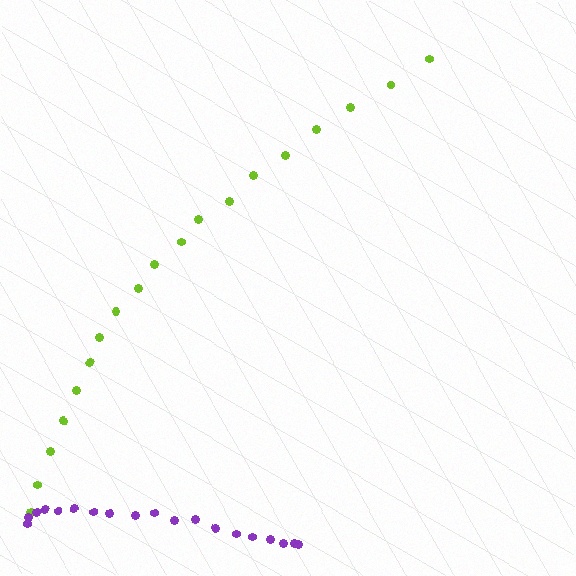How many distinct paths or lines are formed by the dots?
There are 2 distinct paths.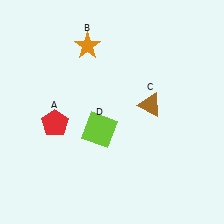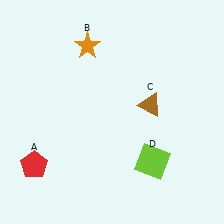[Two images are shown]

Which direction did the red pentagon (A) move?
The red pentagon (A) moved down.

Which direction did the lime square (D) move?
The lime square (D) moved right.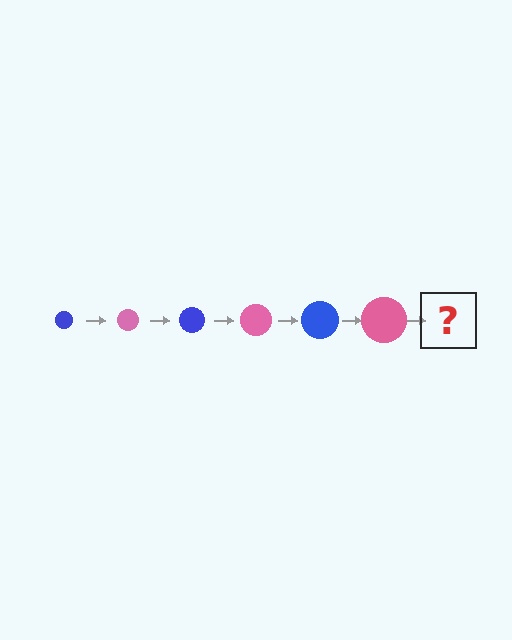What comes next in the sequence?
The next element should be a blue circle, larger than the previous one.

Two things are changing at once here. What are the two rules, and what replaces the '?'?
The two rules are that the circle grows larger each step and the color cycles through blue and pink. The '?' should be a blue circle, larger than the previous one.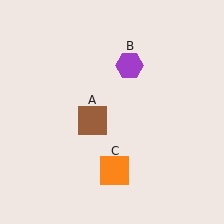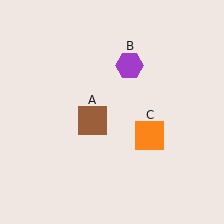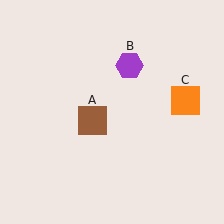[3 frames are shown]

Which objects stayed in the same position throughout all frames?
Brown square (object A) and purple hexagon (object B) remained stationary.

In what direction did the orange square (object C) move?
The orange square (object C) moved up and to the right.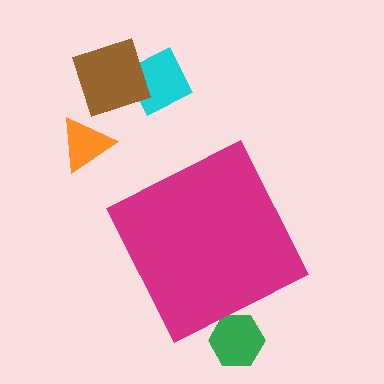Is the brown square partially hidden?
No, the brown square is fully visible.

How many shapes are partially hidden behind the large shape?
1 shape is partially hidden.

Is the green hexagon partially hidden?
Yes, the green hexagon is partially hidden behind the magenta diamond.